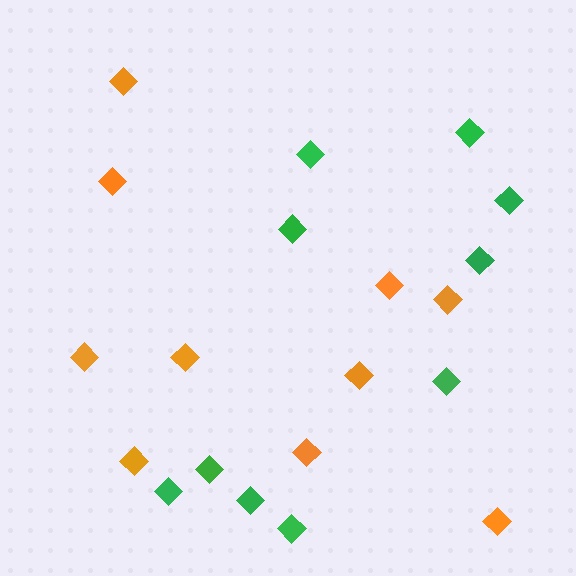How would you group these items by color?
There are 2 groups: one group of orange diamonds (10) and one group of green diamonds (10).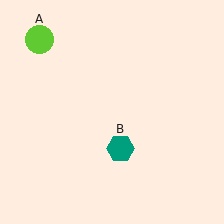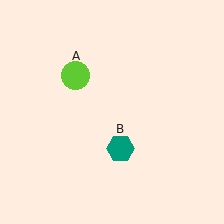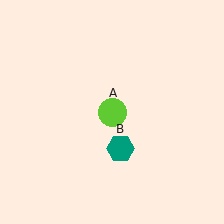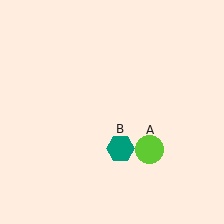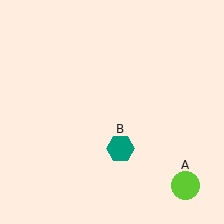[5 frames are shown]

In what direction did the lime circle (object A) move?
The lime circle (object A) moved down and to the right.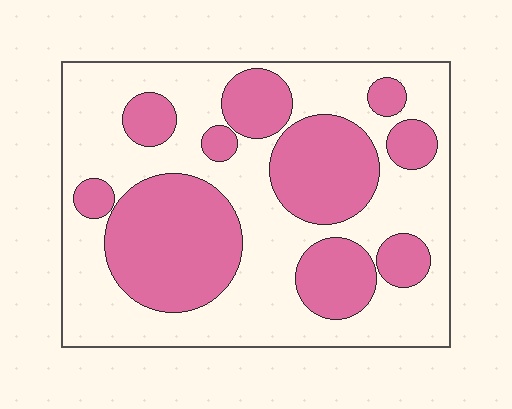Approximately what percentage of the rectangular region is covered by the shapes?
Approximately 40%.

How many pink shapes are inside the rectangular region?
10.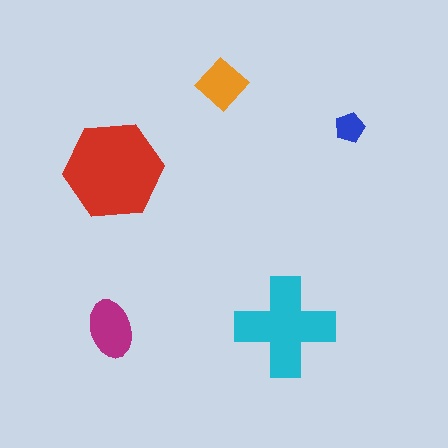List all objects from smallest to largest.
The blue pentagon, the orange diamond, the magenta ellipse, the cyan cross, the red hexagon.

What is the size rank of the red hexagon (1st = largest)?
1st.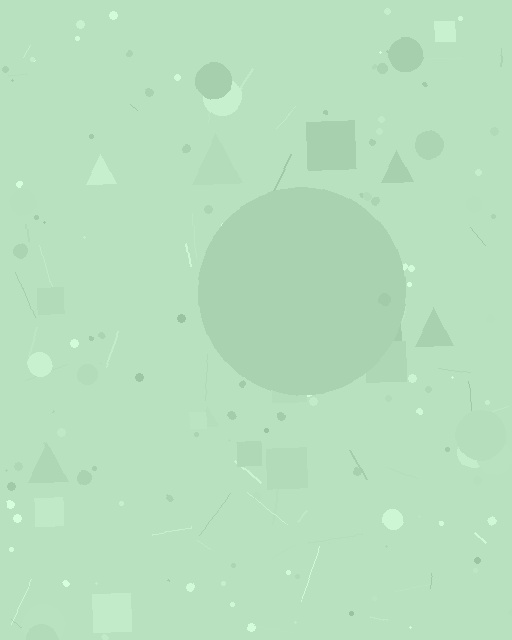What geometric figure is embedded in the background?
A circle is embedded in the background.